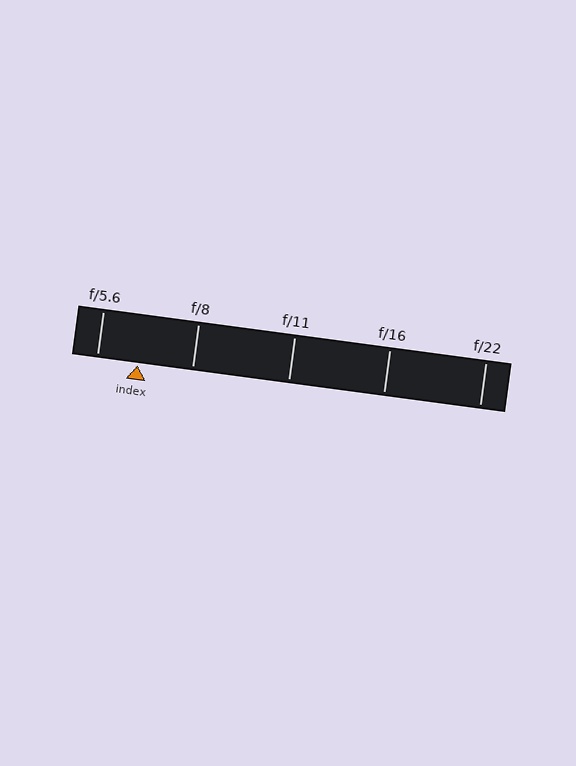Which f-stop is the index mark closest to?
The index mark is closest to f/5.6.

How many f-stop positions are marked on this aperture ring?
There are 5 f-stop positions marked.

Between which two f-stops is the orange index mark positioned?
The index mark is between f/5.6 and f/8.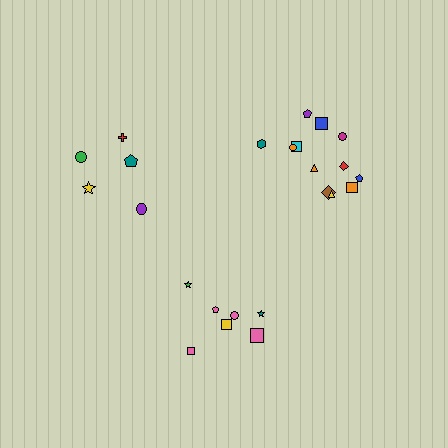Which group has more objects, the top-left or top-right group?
The top-right group.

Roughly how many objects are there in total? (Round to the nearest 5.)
Roughly 25 objects in total.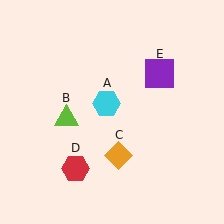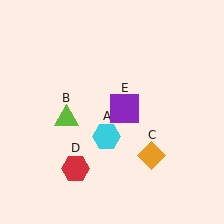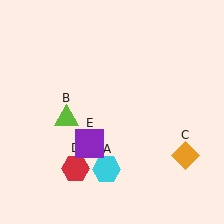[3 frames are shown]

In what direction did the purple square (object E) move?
The purple square (object E) moved down and to the left.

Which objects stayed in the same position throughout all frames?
Lime triangle (object B) and red hexagon (object D) remained stationary.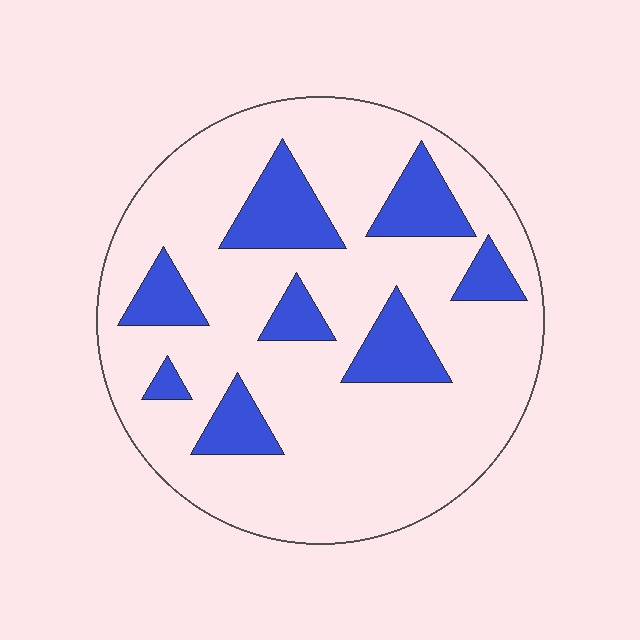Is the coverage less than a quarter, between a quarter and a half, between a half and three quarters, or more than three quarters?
Less than a quarter.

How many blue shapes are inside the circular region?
8.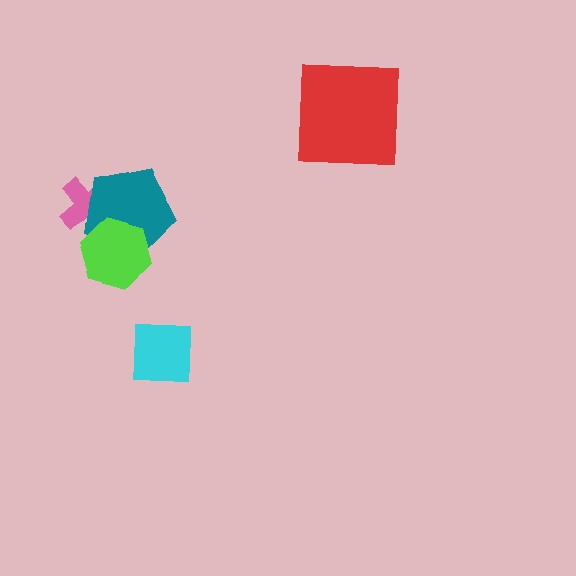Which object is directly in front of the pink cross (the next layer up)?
The teal pentagon is directly in front of the pink cross.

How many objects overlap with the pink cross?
2 objects overlap with the pink cross.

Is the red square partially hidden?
No, no other shape covers it.